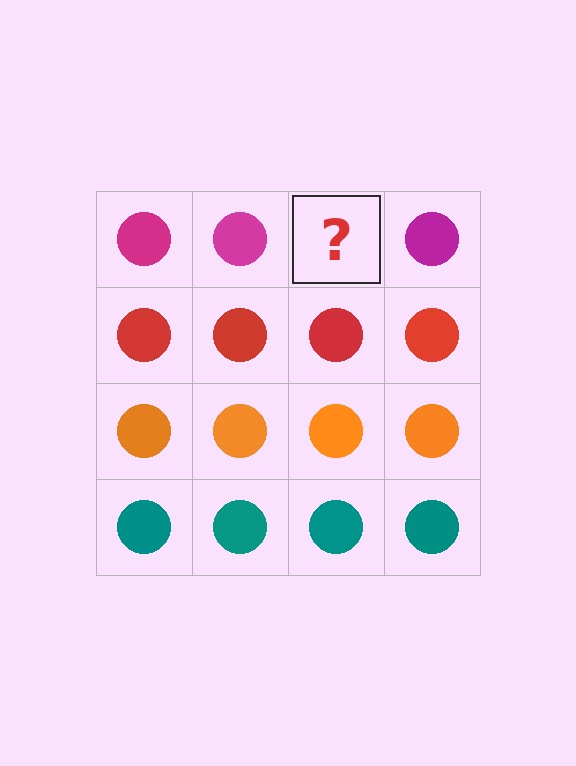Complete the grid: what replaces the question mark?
The question mark should be replaced with a magenta circle.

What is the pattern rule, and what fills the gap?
The rule is that each row has a consistent color. The gap should be filled with a magenta circle.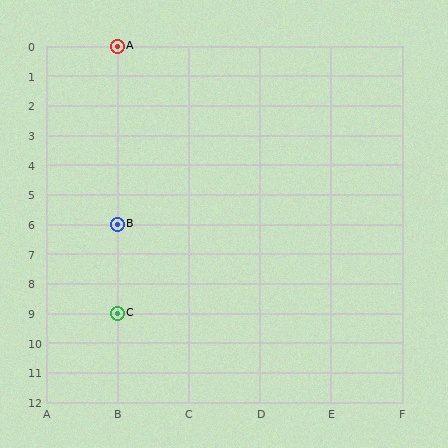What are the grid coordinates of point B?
Point B is at grid coordinates (B, 6).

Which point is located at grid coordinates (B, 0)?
Point A is at (B, 0).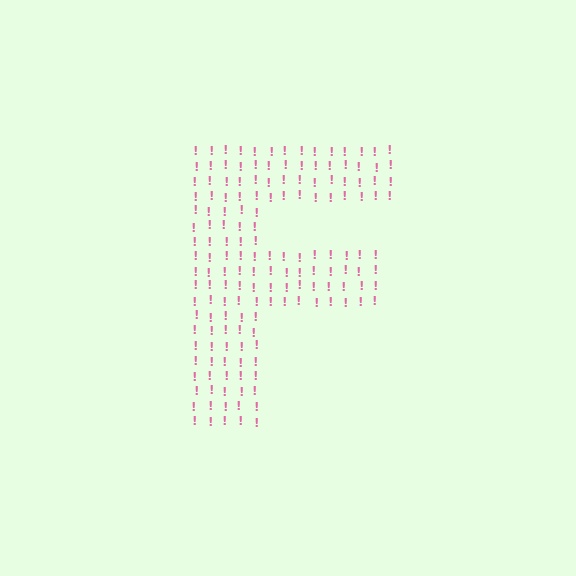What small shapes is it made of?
It is made of small exclamation marks.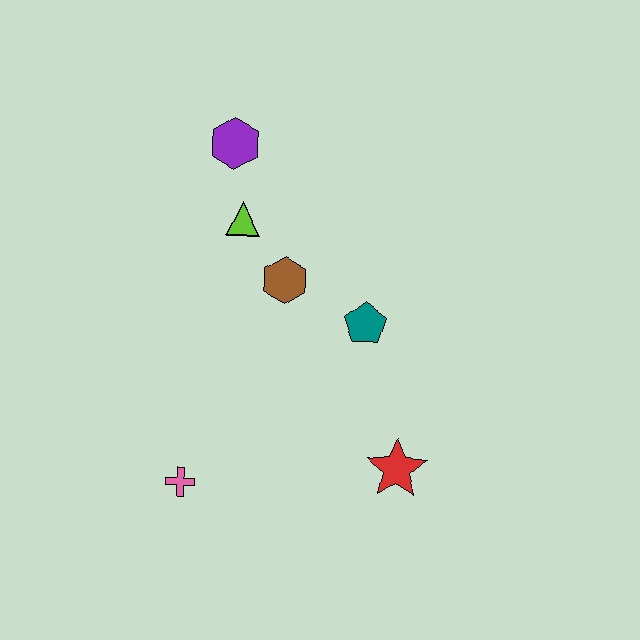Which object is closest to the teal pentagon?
The brown hexagon is closest to the teal pentagon.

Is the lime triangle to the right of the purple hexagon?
Yes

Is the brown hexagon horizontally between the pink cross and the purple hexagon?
No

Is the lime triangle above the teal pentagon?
Yes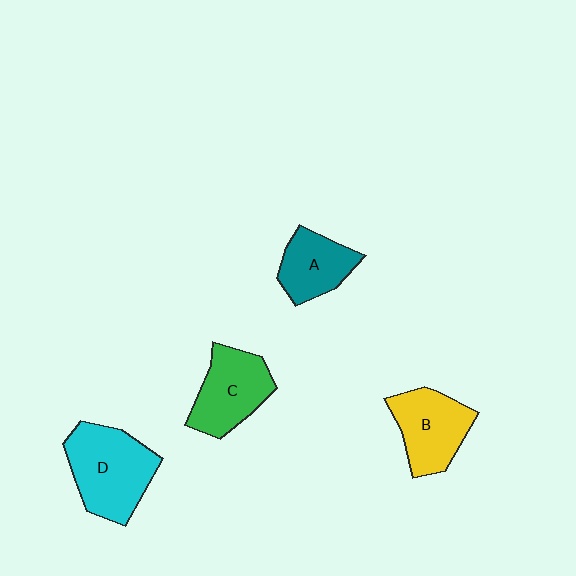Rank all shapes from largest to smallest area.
From largest to smallest: D (cyan), C (green), B (yellow), A (teal).